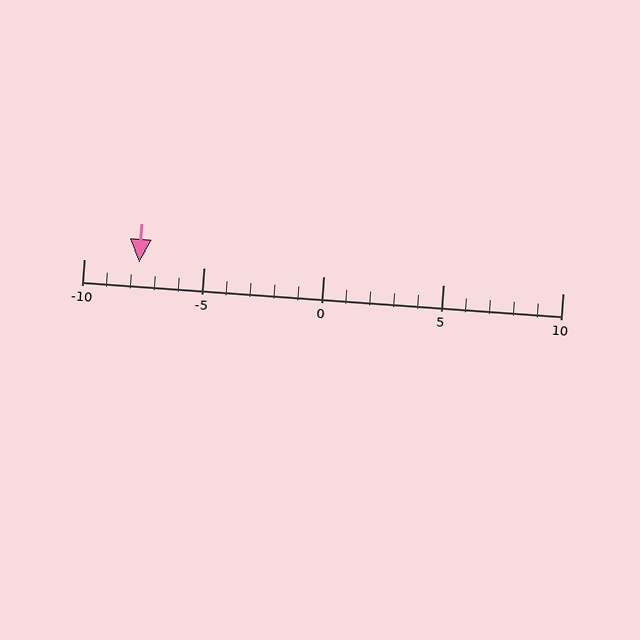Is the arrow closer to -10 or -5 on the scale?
The arrow is closer to -10.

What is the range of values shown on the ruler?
The ruler shows values from -10 to 10.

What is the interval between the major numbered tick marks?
The major tick marks are spaced 5 units apart.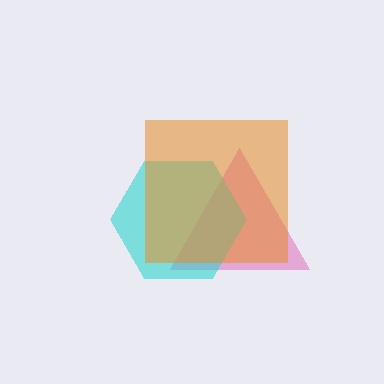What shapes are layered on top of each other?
The layered shapes are: a pink triangle, a cyan hexagon, an orange square.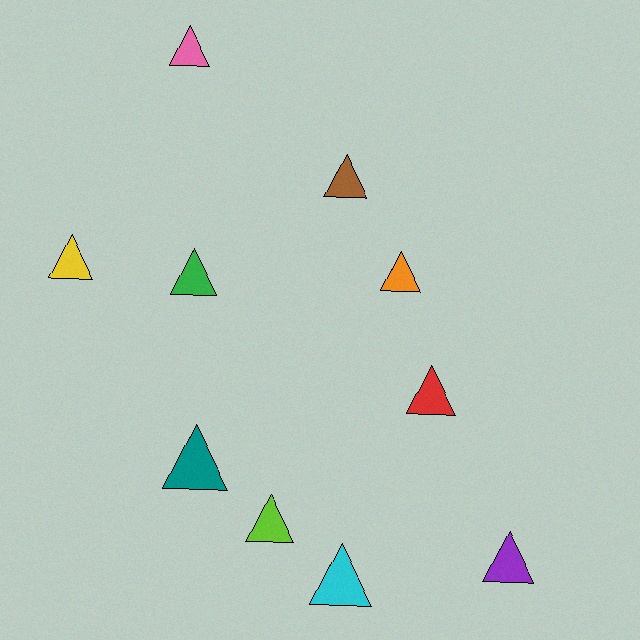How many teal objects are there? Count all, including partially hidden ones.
There is 1 teal object.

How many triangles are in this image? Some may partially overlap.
There are 10 triangles.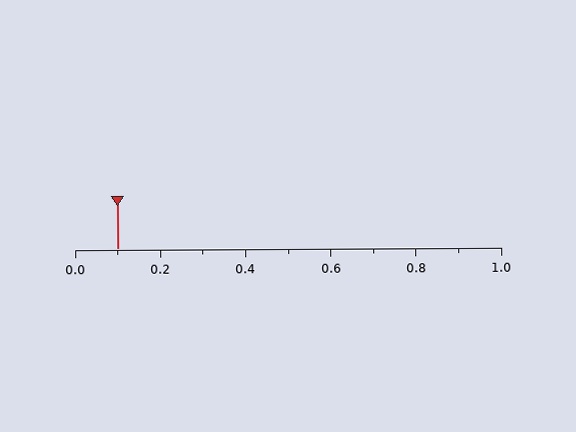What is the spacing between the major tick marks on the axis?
The major ticks are spaced 0.2 apart.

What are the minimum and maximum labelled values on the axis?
The axis runs from 0.0 to 1.0.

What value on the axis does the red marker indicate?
The marker indicates approximately 0.1.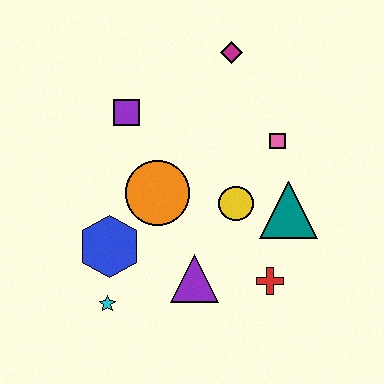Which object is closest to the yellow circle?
The teal triangle is closest to the yellow circle.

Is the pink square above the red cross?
Yes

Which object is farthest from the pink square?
The cyan star is farthest from the pink square.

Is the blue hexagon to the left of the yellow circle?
Yes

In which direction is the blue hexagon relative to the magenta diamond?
The blue hexagon is below the magenta diamond.